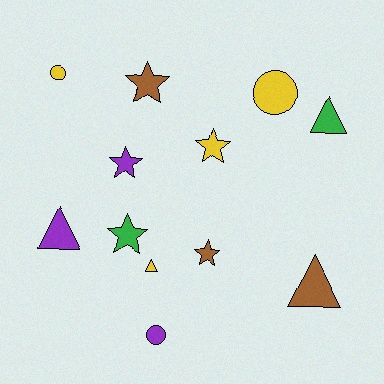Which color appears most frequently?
Yellow, with 4 objects.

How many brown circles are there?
There are no brown circles.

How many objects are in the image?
There are 12 objects.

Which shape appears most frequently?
Star, with 5 objects.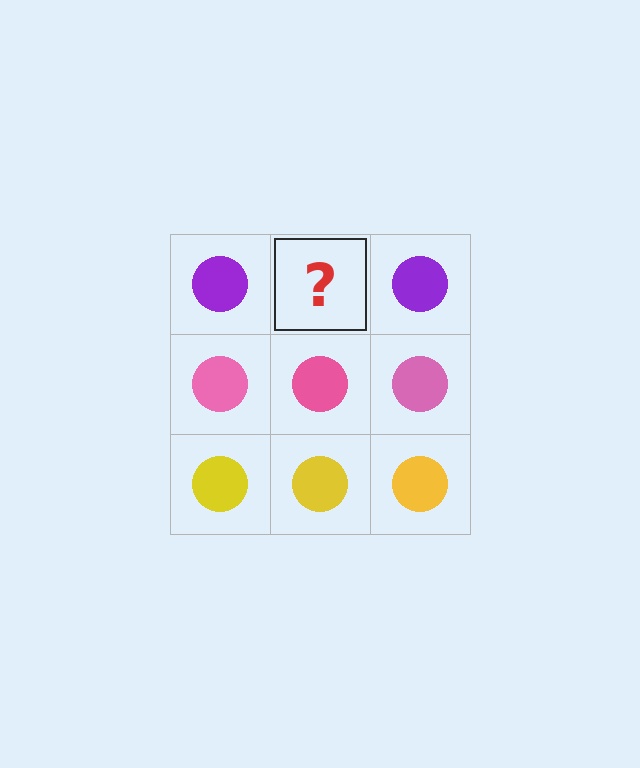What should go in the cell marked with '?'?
The missing cell should contain a purple circle.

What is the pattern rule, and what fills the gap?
The rule is that each row has a consistent color. The gap should be filled with a purple circle.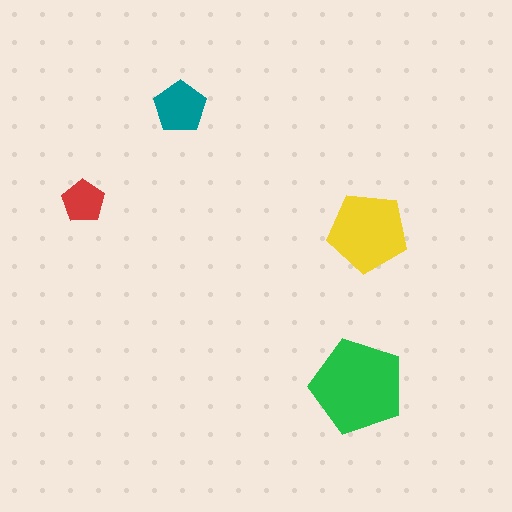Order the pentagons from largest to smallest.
the green one, the yellow one, the teal one, the red one.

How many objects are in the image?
There are 4 objects in the image.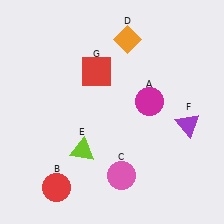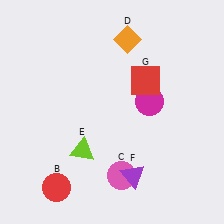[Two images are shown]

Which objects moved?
The objects that moved are: the purple triangle (F), the red square (G).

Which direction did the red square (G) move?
The red square (G) moved right.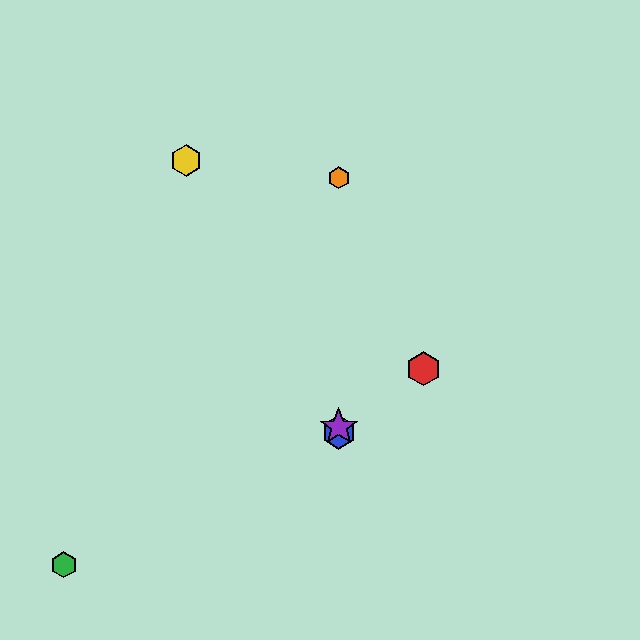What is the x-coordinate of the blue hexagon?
The blue hexagon is at x≈339.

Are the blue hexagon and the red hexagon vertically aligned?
No, the blue hexagon is at x≈339 and the red hexagon is at x≈424.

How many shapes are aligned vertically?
3 shapes (the blue hexagon, the purple star, the orange hexagon) are aligned vertically.